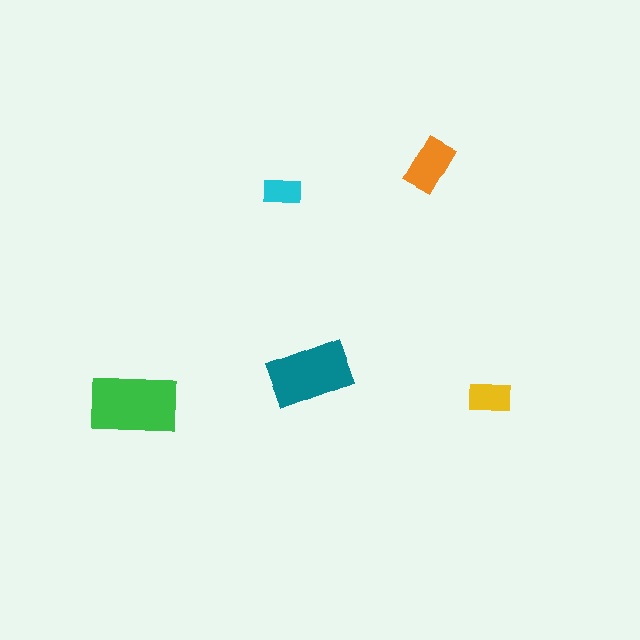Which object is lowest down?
The green rectangle is bottommost.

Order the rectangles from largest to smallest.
the green one, the teal one, the orange one, the yellow one, the cyan one.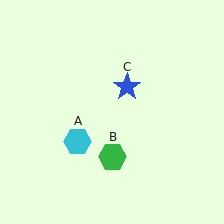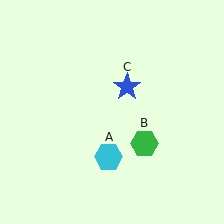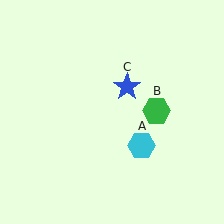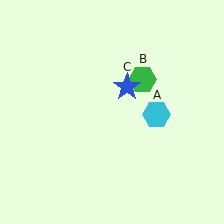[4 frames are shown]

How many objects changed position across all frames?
2 objects changed position: cyan hexagon (object A), green hexagon (object B).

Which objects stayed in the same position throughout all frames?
Blue star (object C) remained stationary.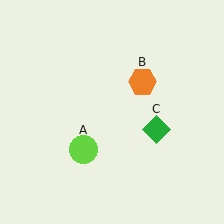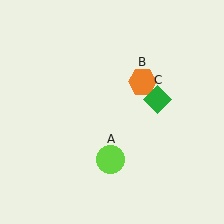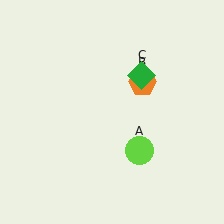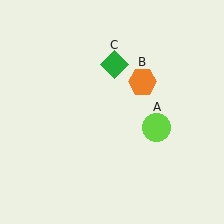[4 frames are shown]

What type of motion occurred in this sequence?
The lime circle (object A), green diamond (object C) rotated counterclockwise around the center of the scene.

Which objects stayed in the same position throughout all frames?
Orange hexagon (object B) remained stationary.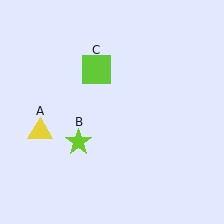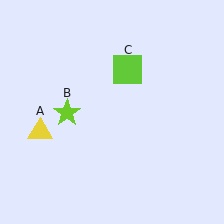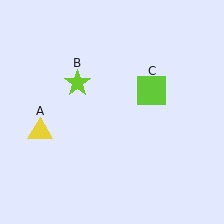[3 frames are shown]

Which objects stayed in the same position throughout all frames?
Yellow triangle (object A) remained stationary.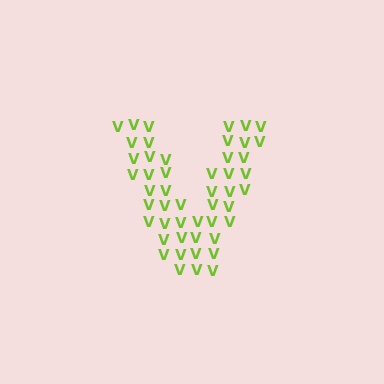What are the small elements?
The small elements are letter V's.